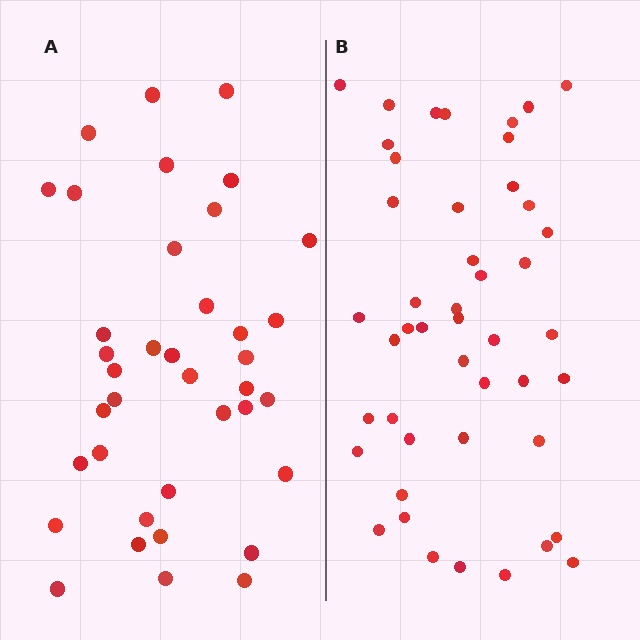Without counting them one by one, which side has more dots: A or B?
Region B (the right region) has more dots.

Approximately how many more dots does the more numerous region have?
Region B has roughly 8 or so more dots than region A.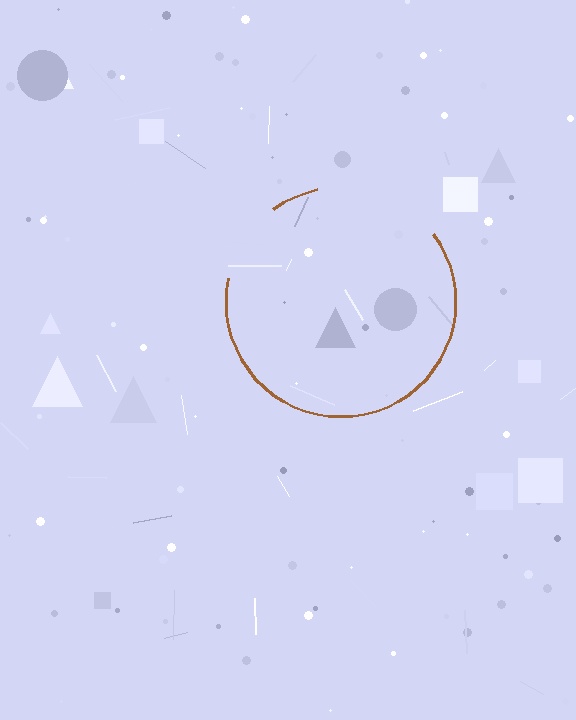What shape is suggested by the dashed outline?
The dashed outline suggests a circle.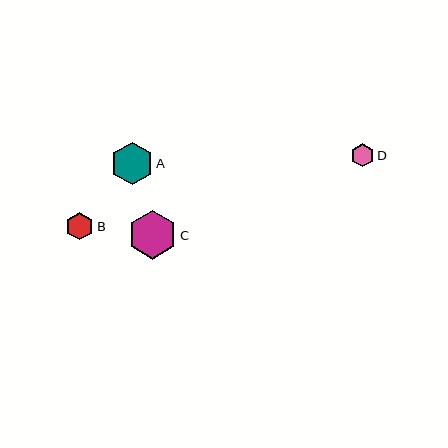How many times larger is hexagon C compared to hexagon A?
Hexagon C is approximately 1.2 times the size of hexagon A.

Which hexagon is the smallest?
Hexagon D is the smallest with a size of approximately 23 pixels.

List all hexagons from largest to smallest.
From largest to smallest: C, A, B, D.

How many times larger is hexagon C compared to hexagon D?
Hexagon C is approximately 2.1 times the size of hexagon D.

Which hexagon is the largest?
Hexagon C is the largest with a size of approximately 49 pixels.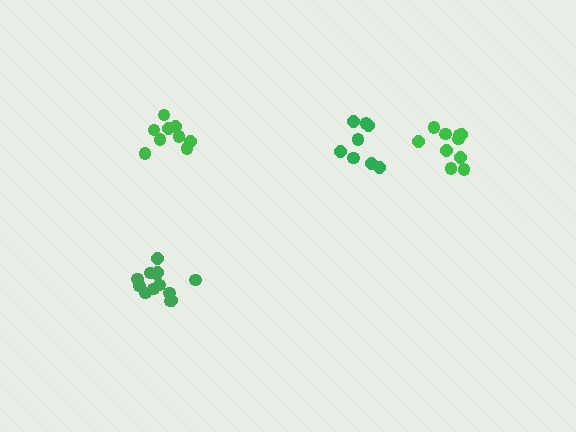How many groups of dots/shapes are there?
There are 4 groups.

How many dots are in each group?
Group 1: 8 dots, Group 2: 9 dots, Group 3: 10 dots, Group 4: 13 dots (40 total).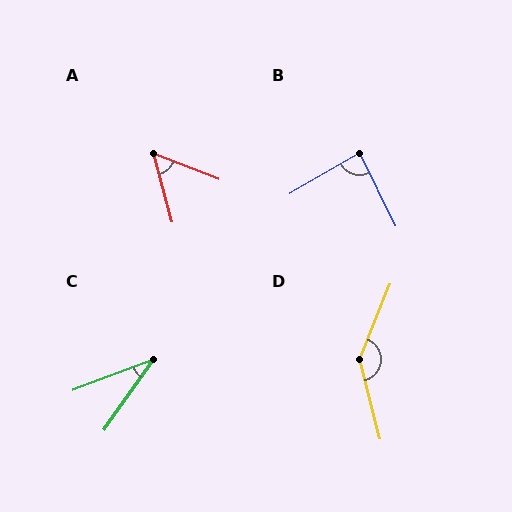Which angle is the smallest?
C, at approximately 34 degrees.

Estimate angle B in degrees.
Approximately 86 degrees.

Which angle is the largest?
D, at approximately 143 degrees.